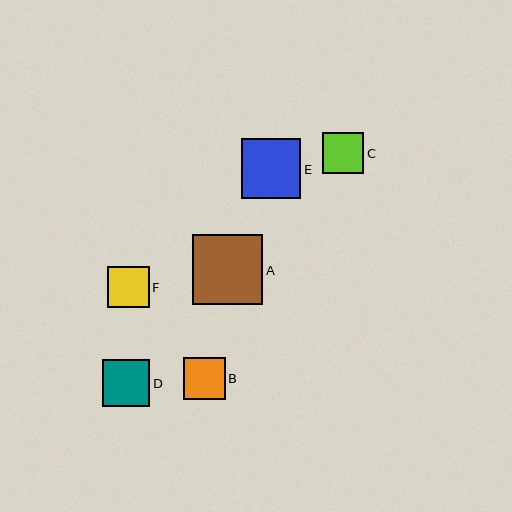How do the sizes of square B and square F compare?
Square B and square F are approximately the same size.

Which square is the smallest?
Square C is the smallest with a size of approximately 42 pixels.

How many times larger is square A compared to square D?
Square A is approximately 1.5 times the size of square D.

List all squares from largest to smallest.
From largest to smallest: A, E, D, B, F, C.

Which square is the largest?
Square A is the largest with a size of approximately 70 pixels.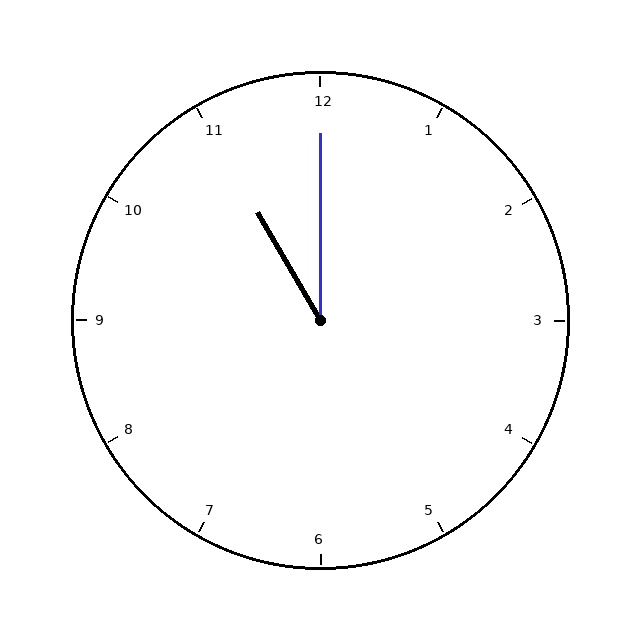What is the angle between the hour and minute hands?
Approximately 30 degrees.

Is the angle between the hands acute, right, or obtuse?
It is acute.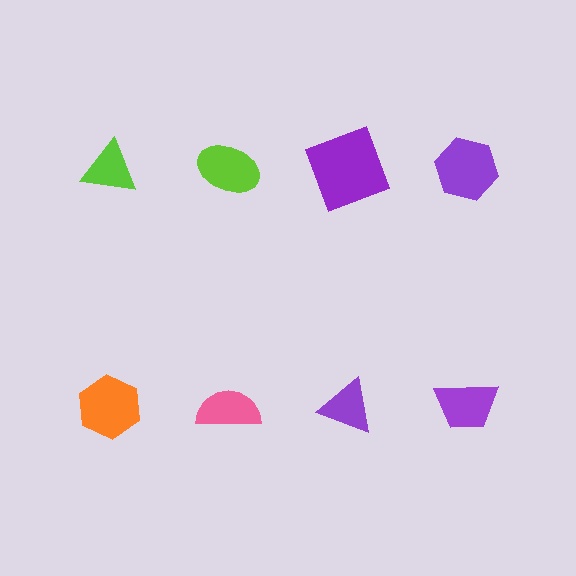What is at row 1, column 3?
A purple square.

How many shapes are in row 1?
4 shapes.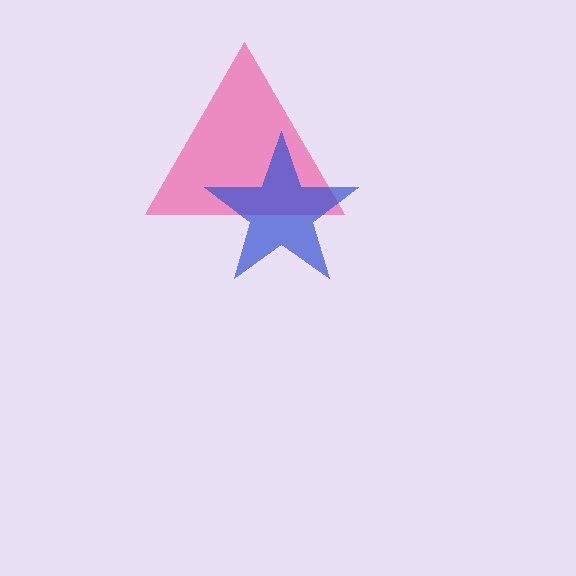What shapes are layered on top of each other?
The layered shapes are: a pink triangle, a blue star.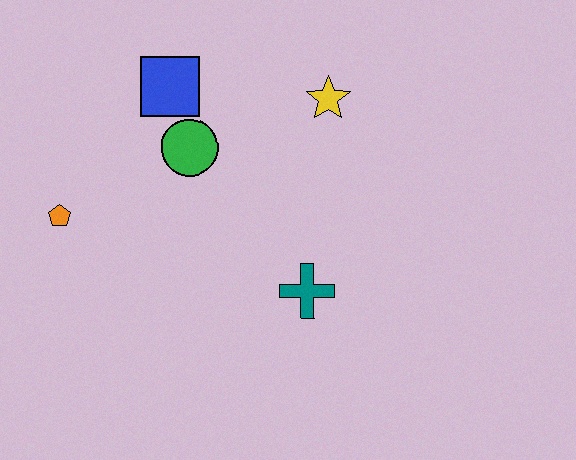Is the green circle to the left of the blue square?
No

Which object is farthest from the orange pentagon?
The yellow star is farthest from the orange pentagon.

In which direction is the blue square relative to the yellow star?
The blue square is to the left of the yellow star.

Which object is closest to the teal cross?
The green circle is closest to the teal cross.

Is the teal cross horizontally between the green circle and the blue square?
No